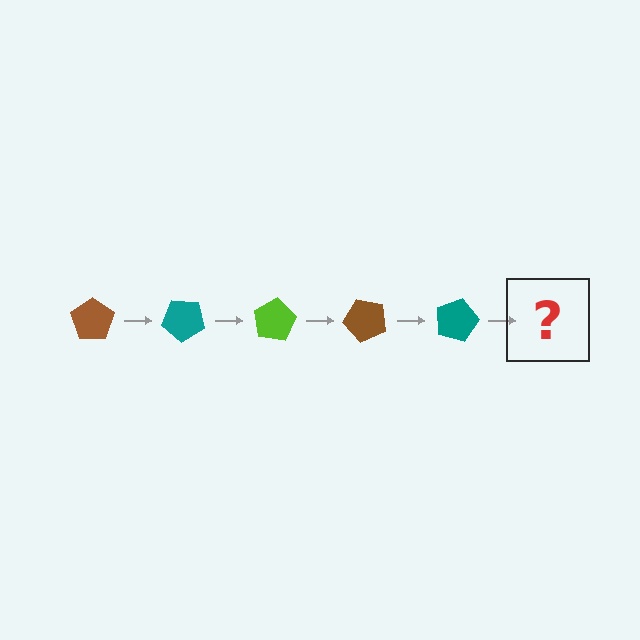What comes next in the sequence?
The next element should be a lime pentagon, rotated 200 degrees from the start.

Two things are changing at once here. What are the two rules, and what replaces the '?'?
The two rules are that it rotates 40 degrees each step and the color cycles through brown, teal, and lime. The '?' should be a lime pentagon, rotated 200 degrees from the start.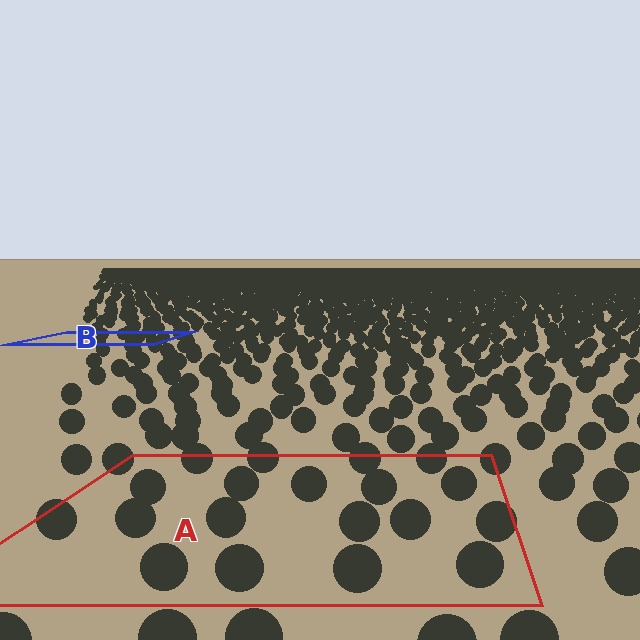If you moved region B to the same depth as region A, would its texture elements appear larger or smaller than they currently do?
They would appear larger. At a closer depth, the same texture elements are projected at a bigger on-screen size.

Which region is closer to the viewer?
Region A is closer. The texture elements there are larger and more spread out.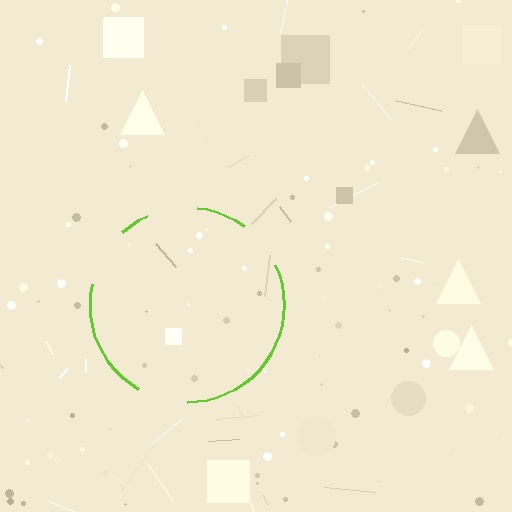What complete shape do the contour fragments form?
The contour fragments form a circle.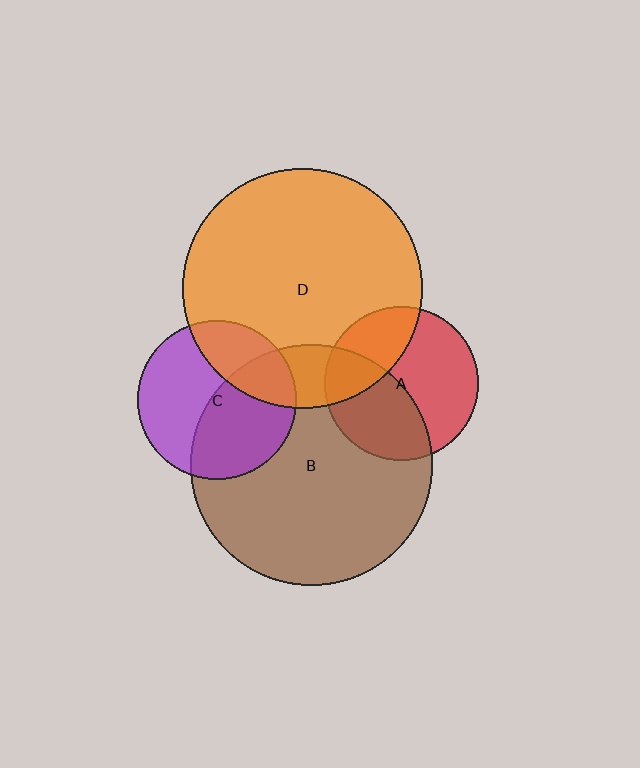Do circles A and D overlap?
Yes.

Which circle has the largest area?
Circle B (brown).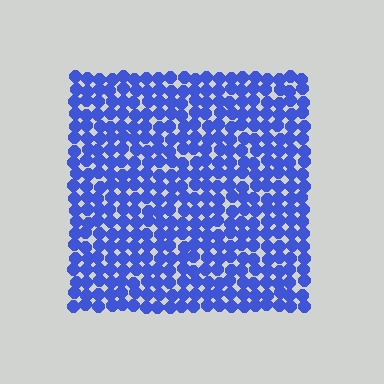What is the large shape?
The large shape is a square.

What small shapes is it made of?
It is made of small circles.